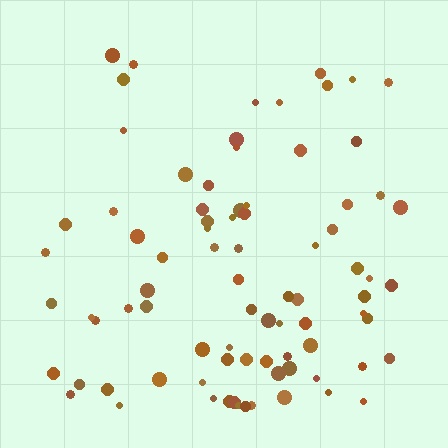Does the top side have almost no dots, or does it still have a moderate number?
Still a moderate number, just noticeably fewer than the bottom.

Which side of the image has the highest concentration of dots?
The bottom.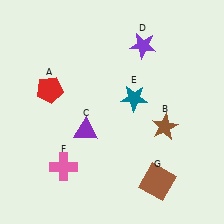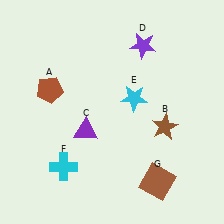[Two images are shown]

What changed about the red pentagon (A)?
In Image 1, A is red. In Image 2, it changed to brown.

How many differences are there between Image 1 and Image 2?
There are 3 differences between the two images.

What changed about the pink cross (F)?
In Image 1, F is pink. In Image 2, it changed to cyan.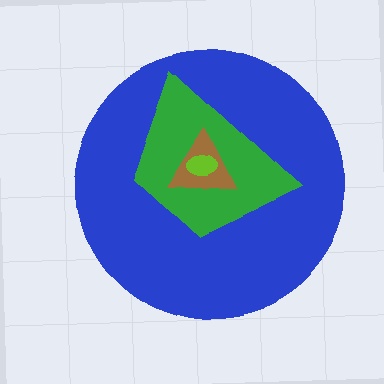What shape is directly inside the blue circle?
The green trapezoid.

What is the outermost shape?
The blue circle.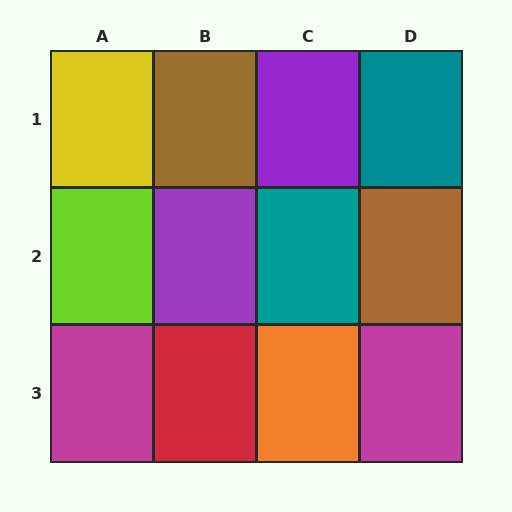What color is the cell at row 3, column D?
Magenta.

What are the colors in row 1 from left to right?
Yellow, brown, purple, teal.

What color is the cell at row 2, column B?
Purple.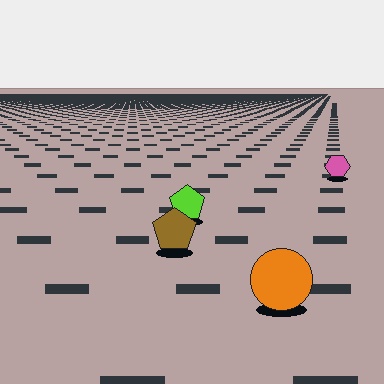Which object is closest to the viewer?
The orange circle is closest. The texture marks near it are larger and more spread out.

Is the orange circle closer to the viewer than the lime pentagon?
Yes. The orange circle is closer — you can tell from the texture gradient: the ground texture is coarser near it.